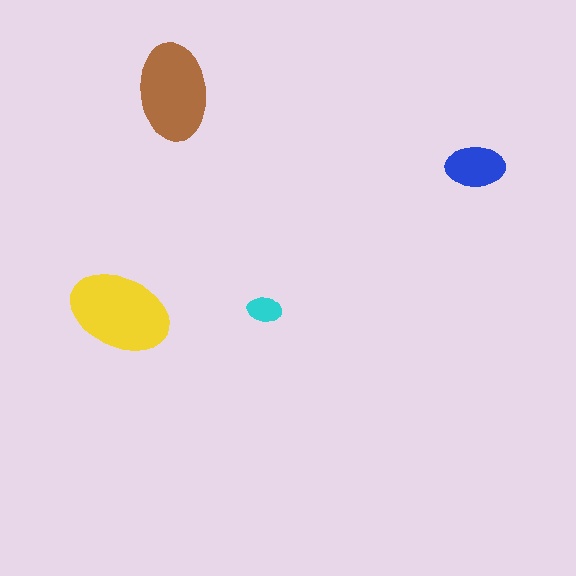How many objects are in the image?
There are 4 objects in the image.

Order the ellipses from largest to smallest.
the yellow one, the brown one, the blue one, the cyan one.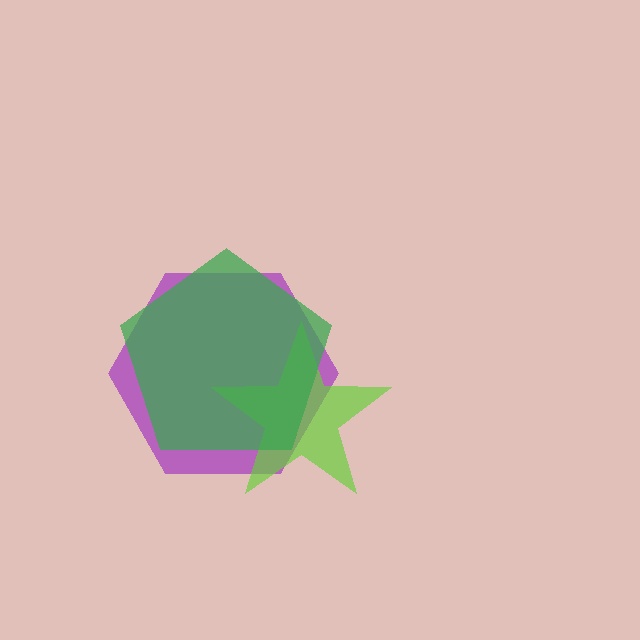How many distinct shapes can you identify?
There are 3 distinct shapes: a purple hexagon, a lime star, a green pentagon.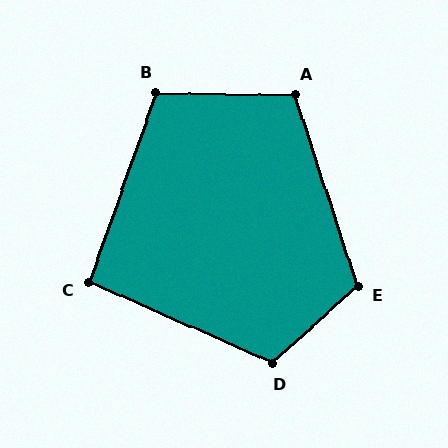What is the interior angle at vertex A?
Approximately 109 degrees (obtuse).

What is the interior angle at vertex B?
Approximately 109 degrees (obtuse).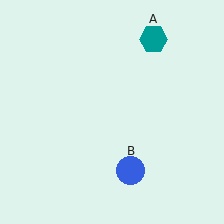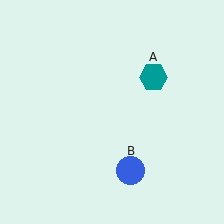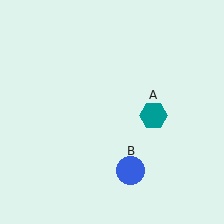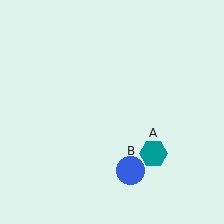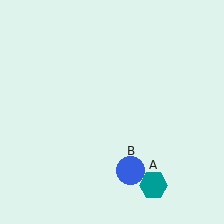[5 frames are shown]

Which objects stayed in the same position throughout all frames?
Blue circle (object B) remained stationary.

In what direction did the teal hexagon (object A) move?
The teal hexagon (object A) moved down.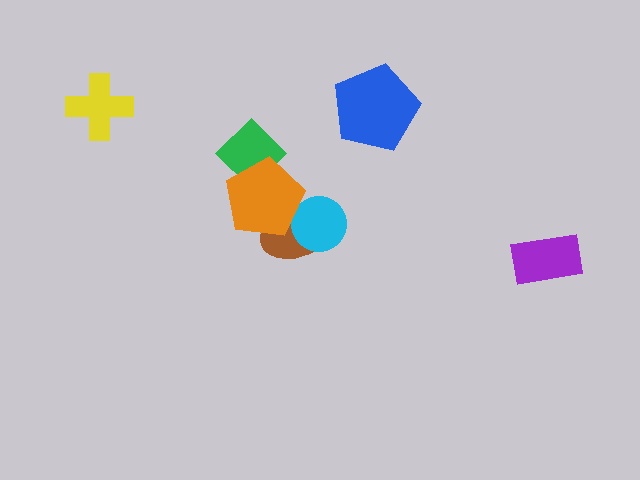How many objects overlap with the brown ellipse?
2 objects overlap with the brown ellipse.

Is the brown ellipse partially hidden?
Yes, it is partially covered by another shape.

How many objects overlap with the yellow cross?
0 objects overlap with the yellow cross.